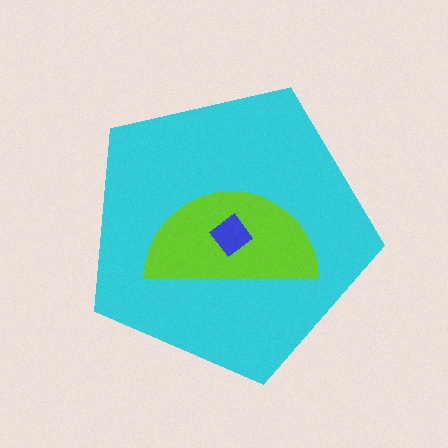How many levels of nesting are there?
3.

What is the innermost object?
The blue diamond.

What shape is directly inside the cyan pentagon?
The lime semicircle.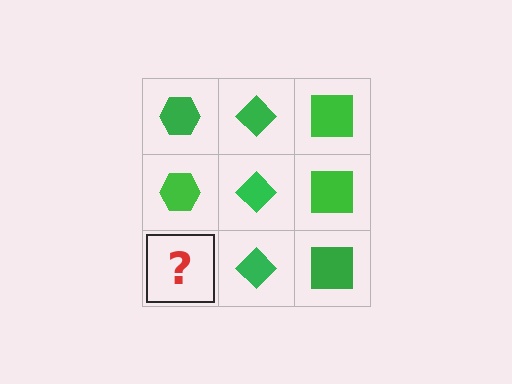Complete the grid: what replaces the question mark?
The question mark should be replaced with a green hexagon.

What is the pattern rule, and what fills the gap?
The rule is that each column has a consistent shape. The gap should be filled with a green hexagon.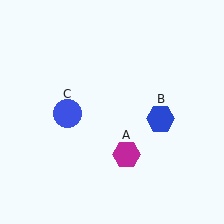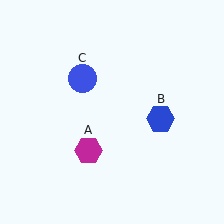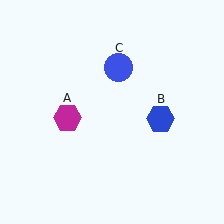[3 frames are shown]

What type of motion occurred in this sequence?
The magenta hexagon (object A), blue circle (object C) rotated clockwise around the center of the scene.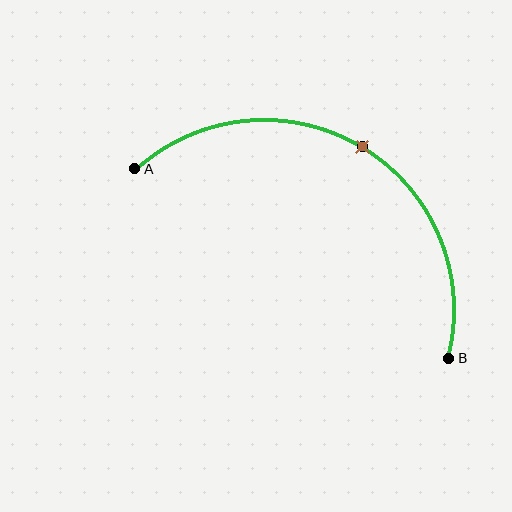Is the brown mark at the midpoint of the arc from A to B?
Yes. The brown mark lies on the arc at equal arc-length from both A and B — it is the arc midpoint.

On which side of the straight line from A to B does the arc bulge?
The arc bulges above the straight line connecting A and B.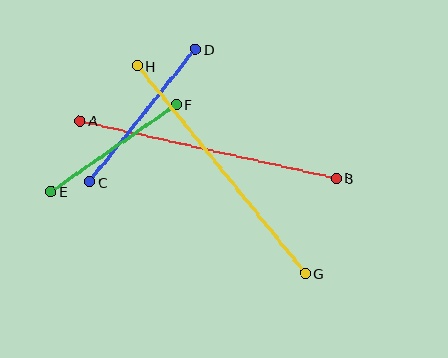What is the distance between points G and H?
The distance is approximately 267 pixels.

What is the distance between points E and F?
The distance is approximately 152 pixels.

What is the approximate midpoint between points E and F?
The midpoint is at approximately (114, 148) pixels.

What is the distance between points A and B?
The distance is approximately 263 pixels.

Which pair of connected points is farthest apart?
Points G and H are farthest apart.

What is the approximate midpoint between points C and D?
The midpoint is at approximately (143, 116) pixels.